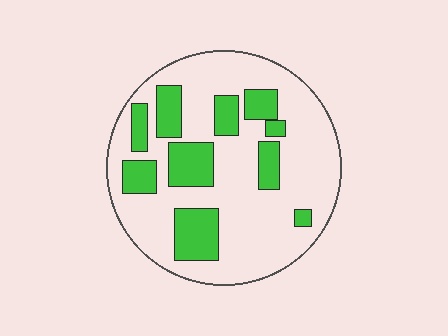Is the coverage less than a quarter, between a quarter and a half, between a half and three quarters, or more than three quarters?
Between a quarter and a half.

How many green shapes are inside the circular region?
10.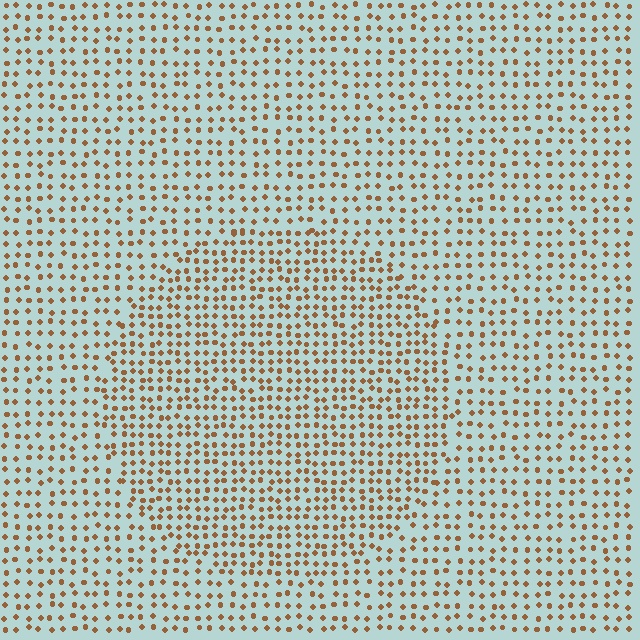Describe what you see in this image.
The image contains small brown elements arranged at two different densities. A circle-shaped region is visible where the elements are more densely packed than the surrounding area.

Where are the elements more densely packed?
The elements are more densely packed inside the circle boundary.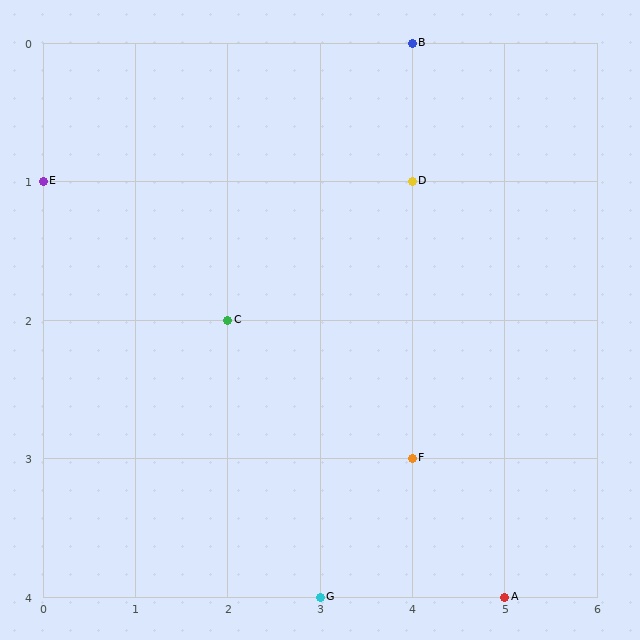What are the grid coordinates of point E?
Point E is at grid coordinates (0, 1).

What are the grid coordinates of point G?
Point G is at grid coordinates (3, 4).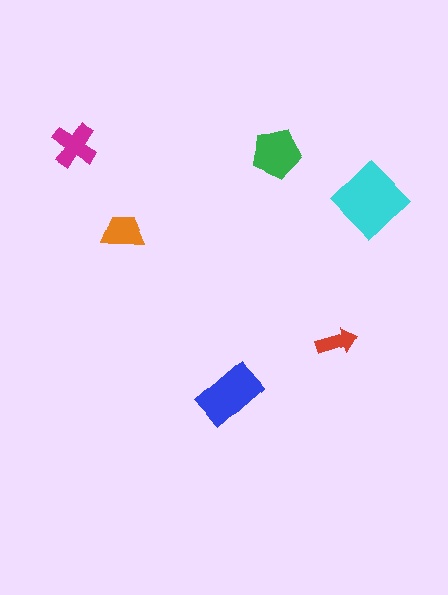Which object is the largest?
The cyan diamond.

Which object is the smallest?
The red arrow.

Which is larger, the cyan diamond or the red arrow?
The cyan diamond.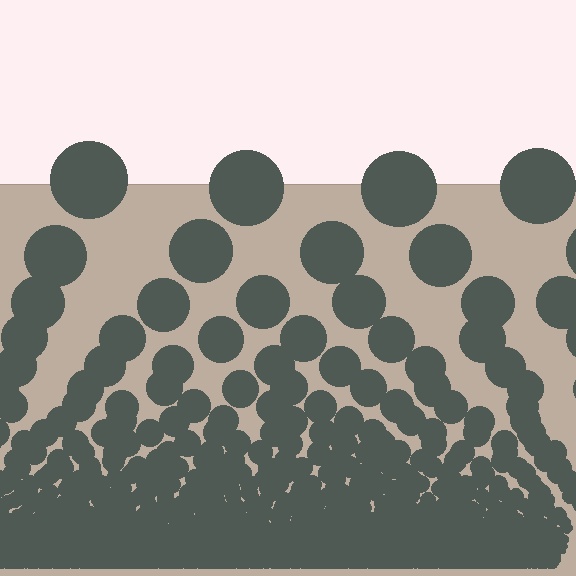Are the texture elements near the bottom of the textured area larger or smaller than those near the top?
Smaller. The gradient is inverted — elements near the bottom are smaller and denser.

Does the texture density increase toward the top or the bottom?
Density increases toward the bottom.